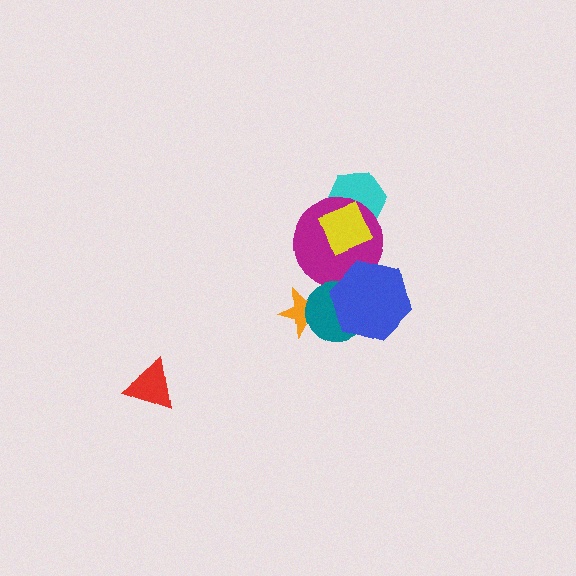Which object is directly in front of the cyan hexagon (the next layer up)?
The magenta circle is directly in front of the cyan hexagon.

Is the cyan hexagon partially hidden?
Yes, it is partially covered by another shape.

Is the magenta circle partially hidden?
Yes, it is partially covered by another shape.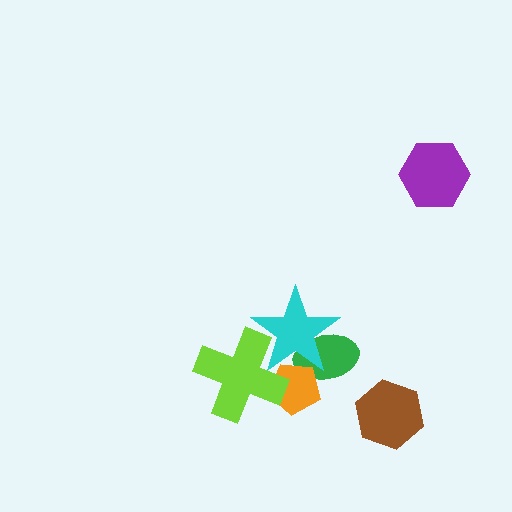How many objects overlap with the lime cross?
2 objects overlap with the lime cross.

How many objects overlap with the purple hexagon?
0 objects overlap with the purple hexagon.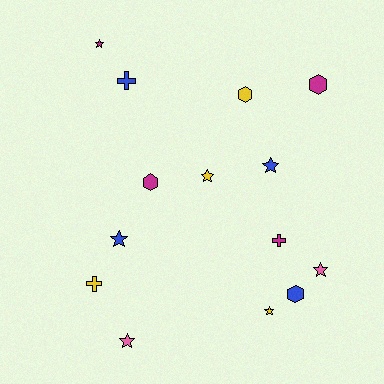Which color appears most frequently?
Blue, with 4 objects.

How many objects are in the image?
There are 14 objects.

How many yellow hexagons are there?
There is 1 yellow hexagon.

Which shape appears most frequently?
Star, with 7 objects.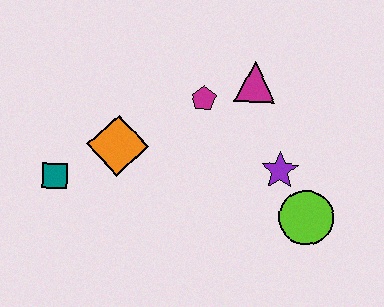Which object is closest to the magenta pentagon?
The magenta triangle is closest to the magenta pentagon.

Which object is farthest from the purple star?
The teal square is farthest from the purple star.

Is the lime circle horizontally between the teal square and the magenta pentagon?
No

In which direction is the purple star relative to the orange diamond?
The purple star is to the right of the orange diamond.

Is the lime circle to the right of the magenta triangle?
Yes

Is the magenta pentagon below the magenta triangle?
Yes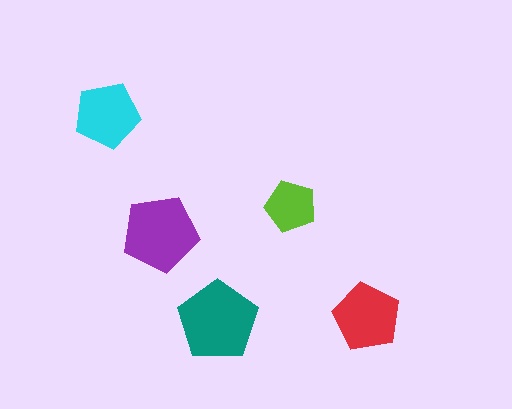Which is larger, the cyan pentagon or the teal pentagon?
The teal one.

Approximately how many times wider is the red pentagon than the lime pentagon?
About 1.5 times wider.